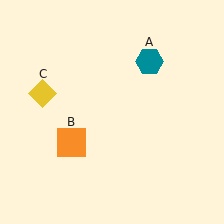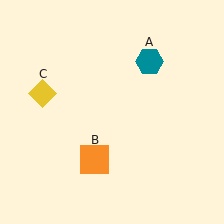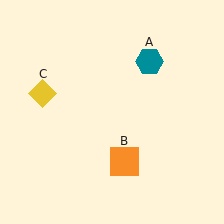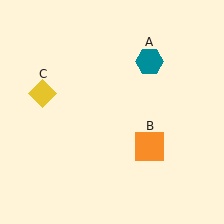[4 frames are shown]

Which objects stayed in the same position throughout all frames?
Teal hexagon (object A) and yellow diamond (object C) remained stationary.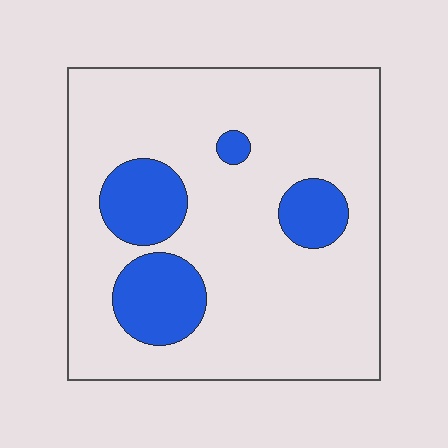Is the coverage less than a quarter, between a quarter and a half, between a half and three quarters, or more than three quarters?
Less than a quarter.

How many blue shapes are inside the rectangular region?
4.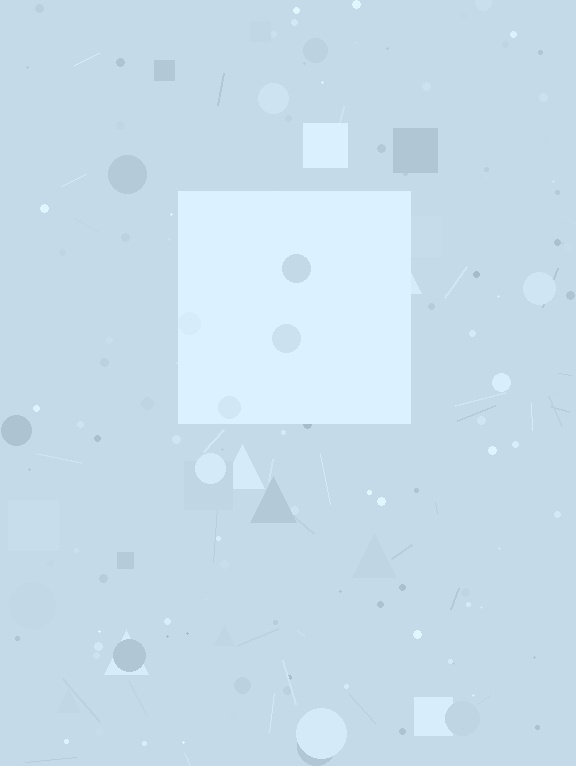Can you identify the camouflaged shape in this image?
The camouflaged shape is a square.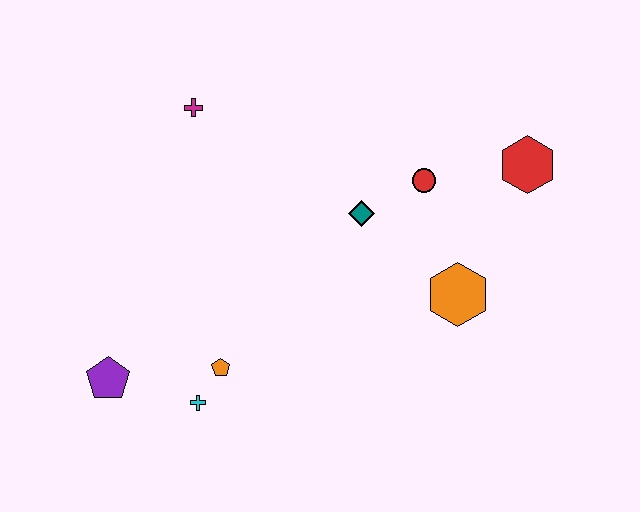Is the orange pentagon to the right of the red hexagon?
No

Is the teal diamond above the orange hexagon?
Yes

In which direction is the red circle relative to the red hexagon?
The red circle is to the left of the red hexagon.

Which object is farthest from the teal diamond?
The purple pentagon is farthest from the teal diamond.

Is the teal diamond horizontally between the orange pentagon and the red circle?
Yes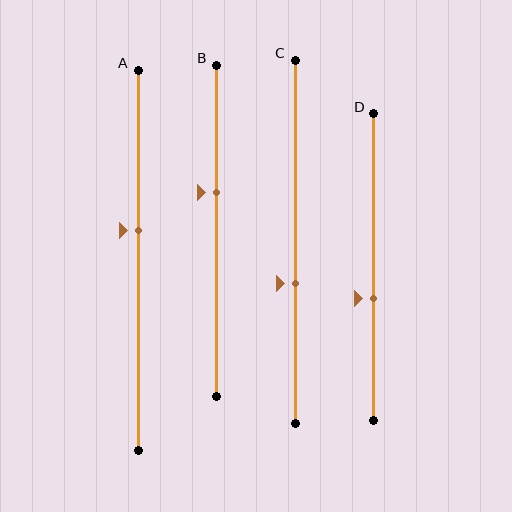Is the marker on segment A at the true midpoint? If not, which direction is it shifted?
No, the marker on segment A is shifted upward by about 8% of the segment length.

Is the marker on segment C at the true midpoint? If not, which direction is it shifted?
No, the marker on segment C is shifted downward by about 12% of the segment length.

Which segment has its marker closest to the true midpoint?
Segment A has its marker closest to the true midpoint.